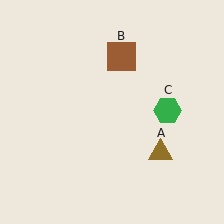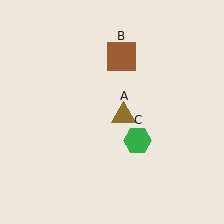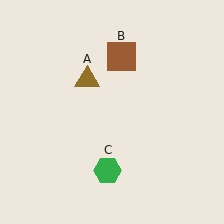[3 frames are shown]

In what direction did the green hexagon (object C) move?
The green hexagon (object C) moved down and to the left.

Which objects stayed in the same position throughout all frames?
Brown square (object B) remained stationary.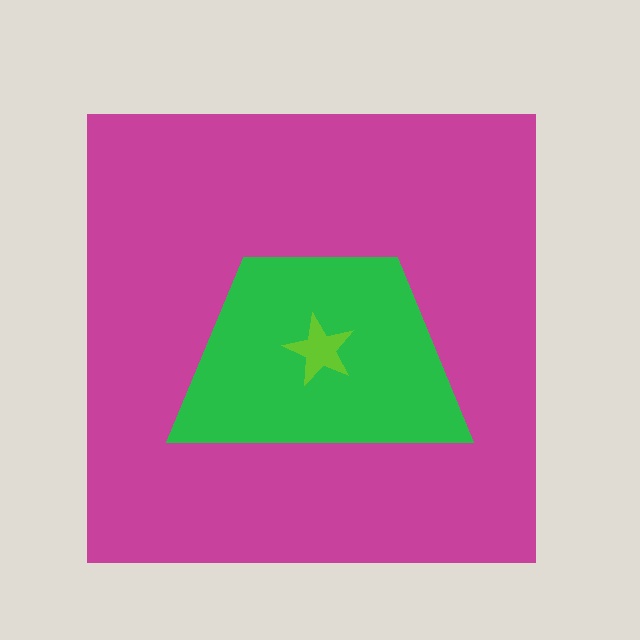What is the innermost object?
The lime star.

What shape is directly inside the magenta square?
The green trapezoid.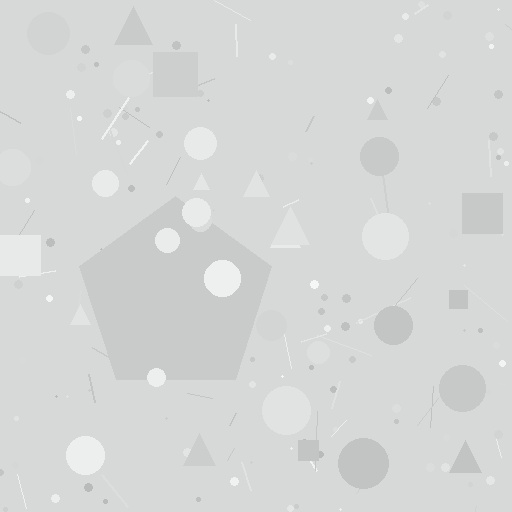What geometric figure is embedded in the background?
A pentagon is embedded in the background.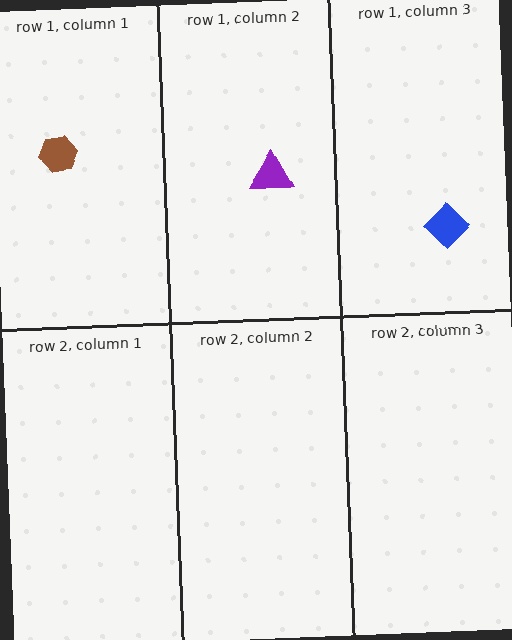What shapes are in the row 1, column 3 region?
The blue diamond.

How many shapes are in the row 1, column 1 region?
1.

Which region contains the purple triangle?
The row 1, column 2 region.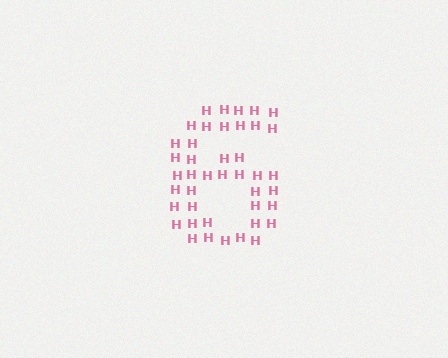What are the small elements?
The small elements are letter H's.